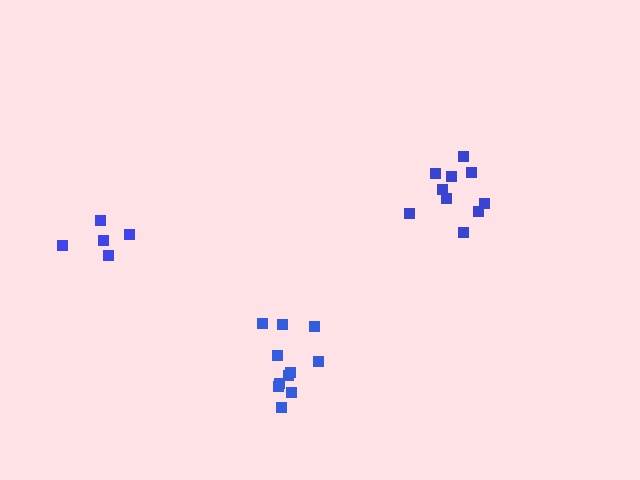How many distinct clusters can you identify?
There are 3 distinct clusters.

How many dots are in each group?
Group 1: 10 dots, Group 2: 5 dots, Group 3: 11 dots (26 total).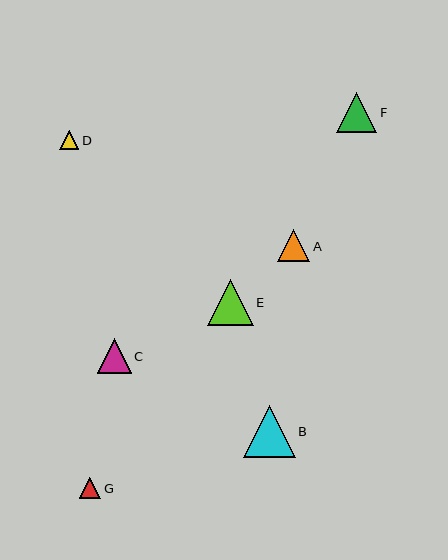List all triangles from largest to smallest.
From largest to smallest: B, E, F, C, A, G, D.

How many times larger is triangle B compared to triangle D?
Triangle B is approximately 2.7 times the size of triangle D.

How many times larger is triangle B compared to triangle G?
Triangle B is approximately 2.4 times the size of triangle G.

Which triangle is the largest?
Triangle B is the largest with a size of approximately 52 pixels.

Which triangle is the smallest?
Triangle D is the smallest with a size of approximately 19 pixels.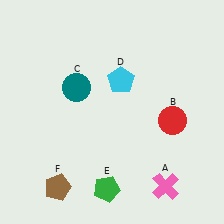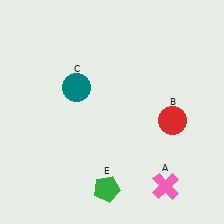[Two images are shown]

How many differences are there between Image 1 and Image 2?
There are 2 differences between the two images.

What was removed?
The cyan pentagon (D), the brown pentagon (F) were removed in Image 2.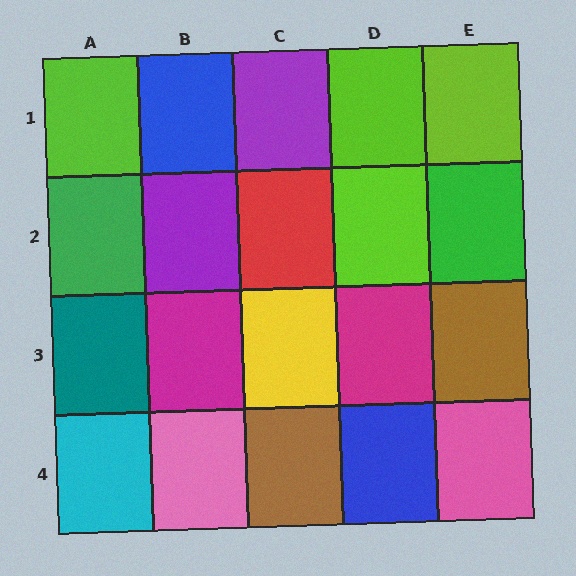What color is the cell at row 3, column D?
Magenta.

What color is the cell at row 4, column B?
Pink.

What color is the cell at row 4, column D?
Blue.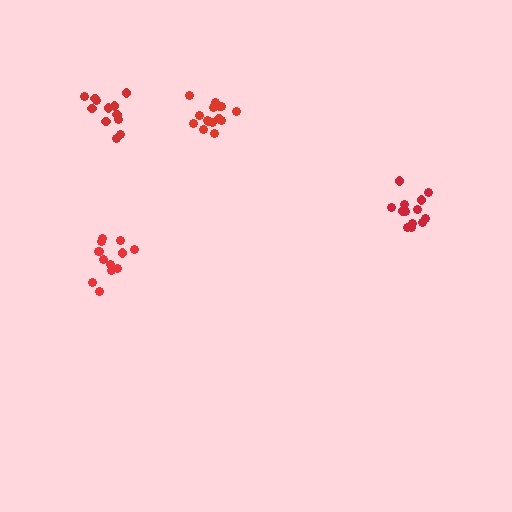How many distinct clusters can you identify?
There are 4 distinct clusters.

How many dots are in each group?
Group 1: 13 dots, Group 2: 15 dots, Group 3: 13 dots, Group 4: 13 dots (54 total).